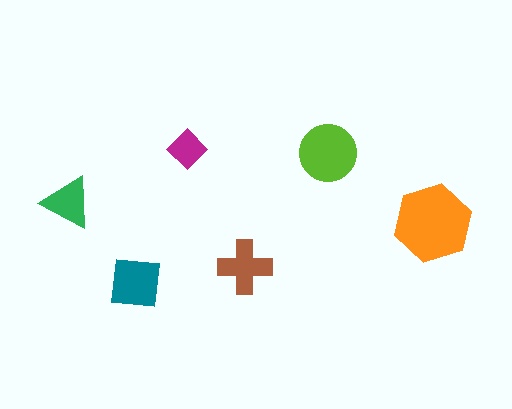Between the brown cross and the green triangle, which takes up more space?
The brown cross.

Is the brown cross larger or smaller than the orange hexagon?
Smaller.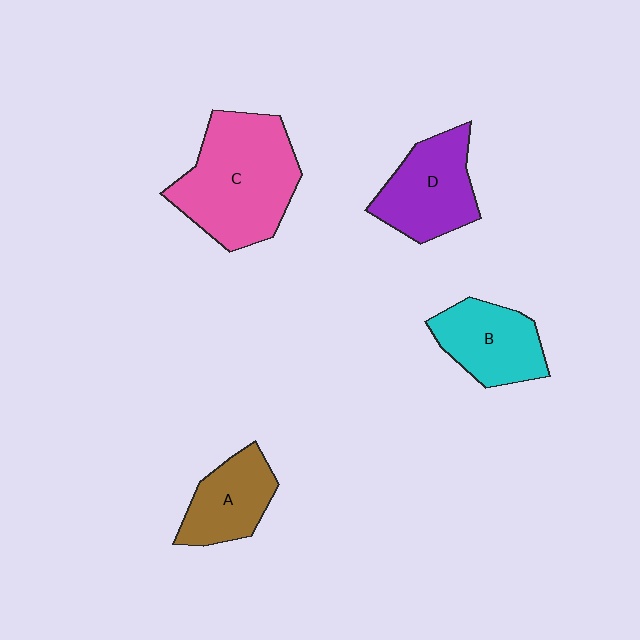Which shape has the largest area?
Shape C (pink).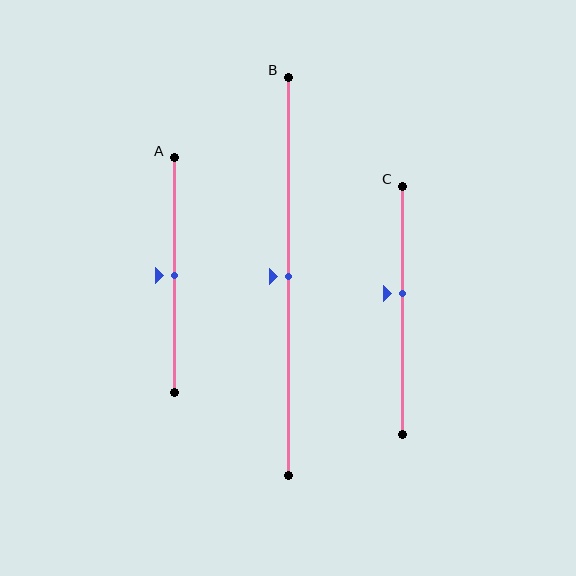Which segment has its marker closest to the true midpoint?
Segment A has its marker closest to the true midpoint.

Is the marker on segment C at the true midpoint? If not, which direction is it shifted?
No, the marker on segment C is shifted upward by about 7% of the segment length.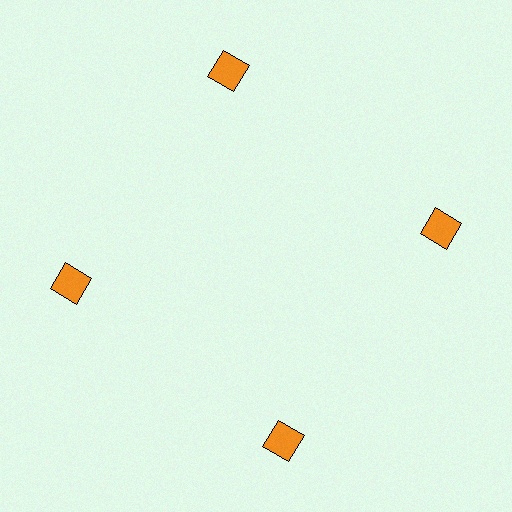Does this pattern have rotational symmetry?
Yes, this pattern has 4-fold rotational symmetry. It looks the same after rotating 90 degrees around the center.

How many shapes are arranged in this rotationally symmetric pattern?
There are 4 shapes, arranged in 4 groups of 1.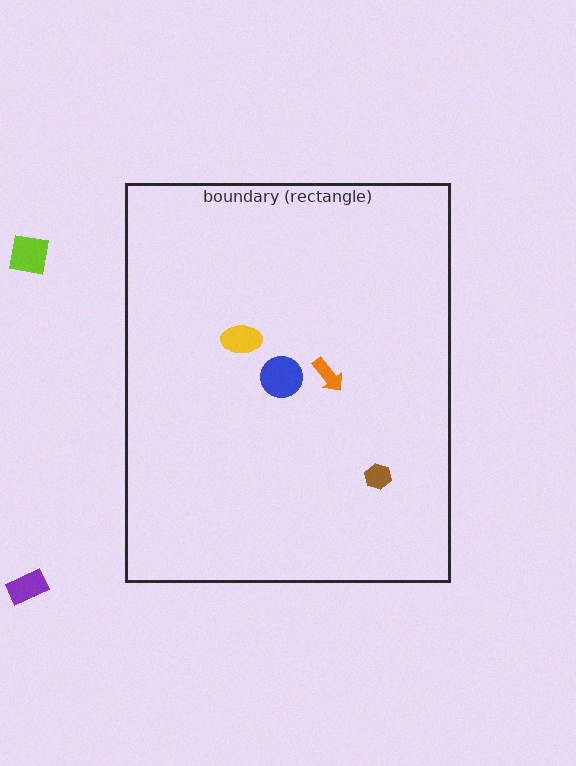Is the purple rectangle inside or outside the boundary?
Outside.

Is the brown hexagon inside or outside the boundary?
Inside.